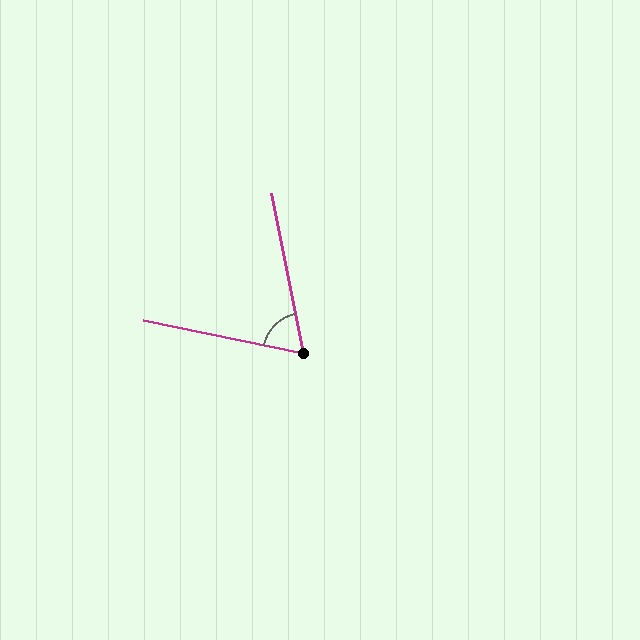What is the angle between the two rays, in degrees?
Approximately 67 degrees.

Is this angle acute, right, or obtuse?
It is acute.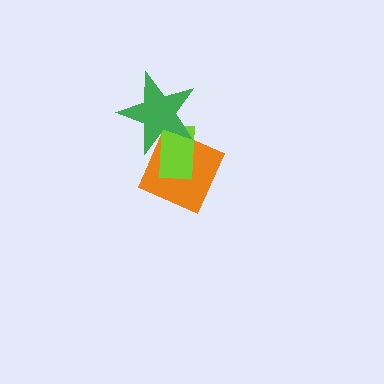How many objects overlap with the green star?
2 objects overlap with the green star.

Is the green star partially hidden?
No, no other shape covers it.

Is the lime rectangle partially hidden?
Yes, it is partially covered by another shape.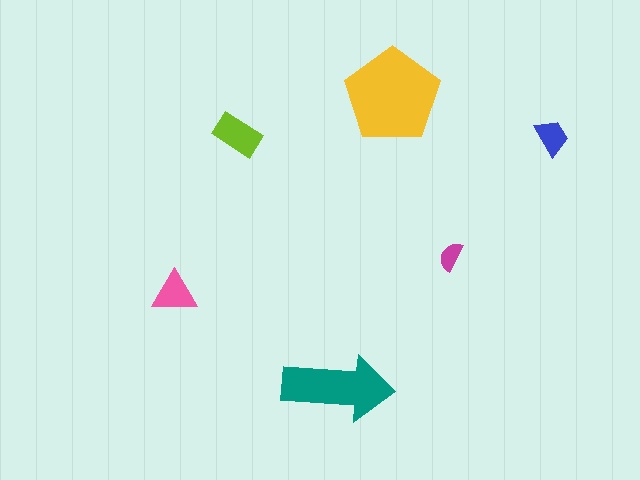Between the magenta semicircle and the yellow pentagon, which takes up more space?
The yellow pentagon.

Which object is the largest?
The yellow pentagon.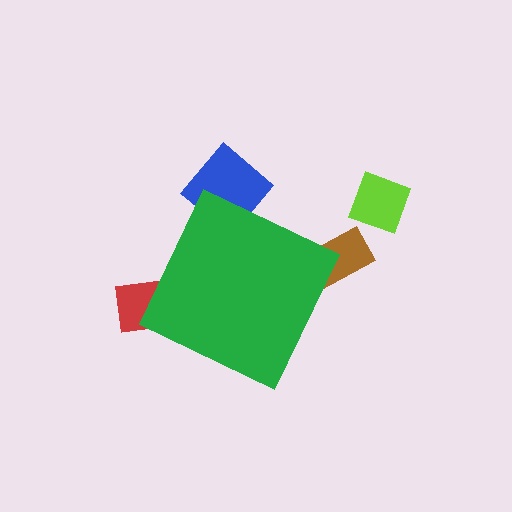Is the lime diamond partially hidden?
No, the lime diamond is fully visible.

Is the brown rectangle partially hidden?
Yes, the brown rectangle is partially hidden behind the green diamond.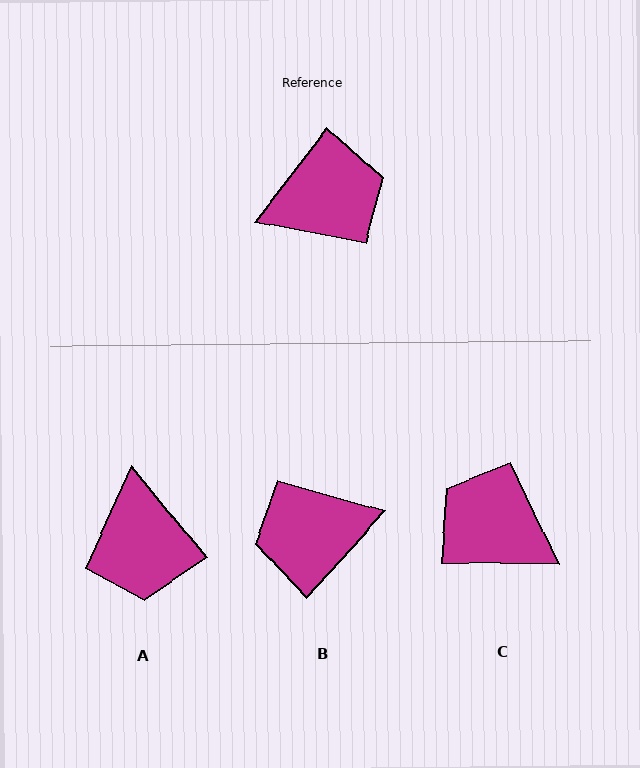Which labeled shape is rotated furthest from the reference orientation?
B, about 175 degrees away.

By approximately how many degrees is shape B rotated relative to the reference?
Approximately 175 degrees counter-clockwise.